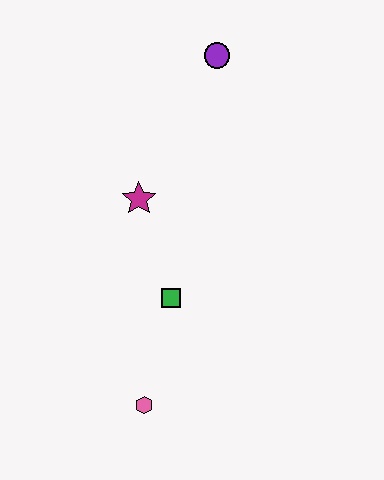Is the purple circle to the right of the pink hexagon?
Yes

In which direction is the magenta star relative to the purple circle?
The magenta star is below the purple circle.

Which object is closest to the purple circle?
The magenta star is closest to the purple circle.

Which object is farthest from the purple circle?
The pink hexagon is farthest from the purple circle.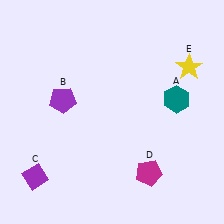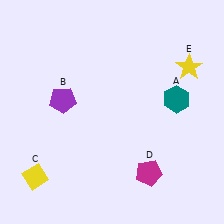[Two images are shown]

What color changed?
The diamond (C) changed from purple in Image 1 to yellow in Image 2.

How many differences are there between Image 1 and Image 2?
There is 1 difference between the two images.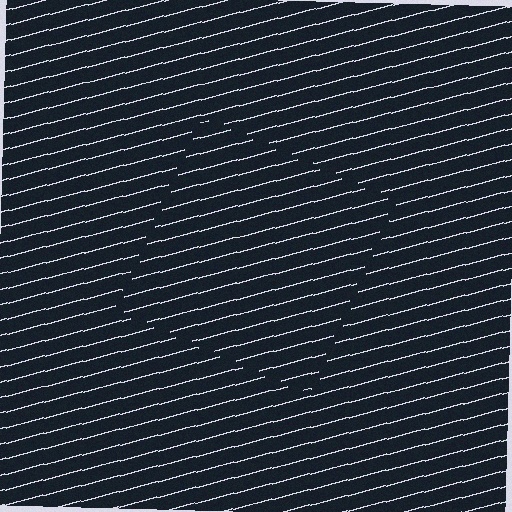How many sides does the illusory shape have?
4 sides — the line-ends trace a square.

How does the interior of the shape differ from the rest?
The interior of the shape contains the same grating, shifted by half a period — the contour is defined by the phase discontinuity where line-ends from the inner and outer gratings abut.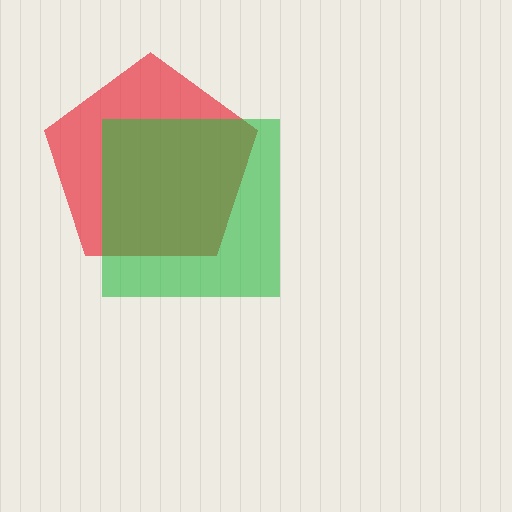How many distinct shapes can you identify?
There are 2 distinct shapes: a red pentagon, a green square.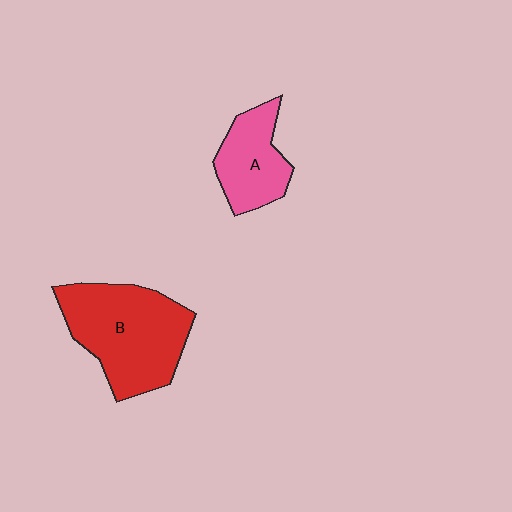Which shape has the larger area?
Shape B (red).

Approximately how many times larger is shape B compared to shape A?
Approximately 1.8 times.